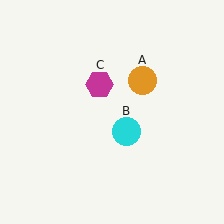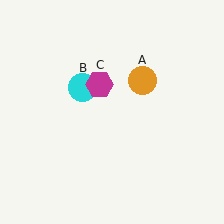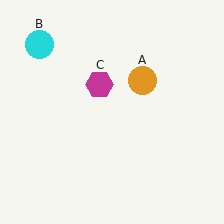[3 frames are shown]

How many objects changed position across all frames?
1 object changed position: cyan circle (object B).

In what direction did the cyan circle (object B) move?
The cyan circle (object B) moved up and to the left.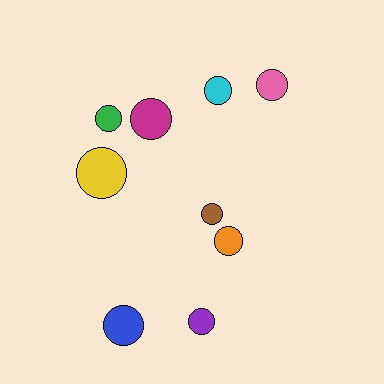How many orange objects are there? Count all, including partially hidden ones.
There is 1 orange object.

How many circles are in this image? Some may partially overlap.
There are 9 circles.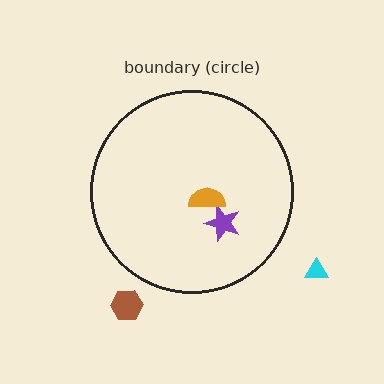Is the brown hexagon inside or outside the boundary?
Outside.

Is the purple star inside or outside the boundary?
Inside.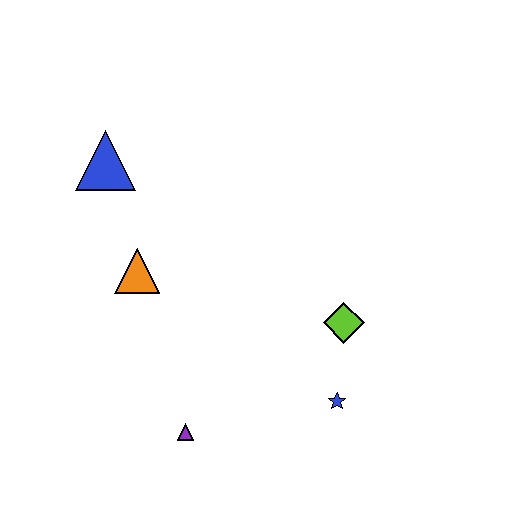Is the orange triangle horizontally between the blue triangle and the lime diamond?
Yes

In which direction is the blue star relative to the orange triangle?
The blue star is to the right of the orange triangle.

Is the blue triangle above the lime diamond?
Yes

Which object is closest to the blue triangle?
The orange triangle is closest to the blue triangle.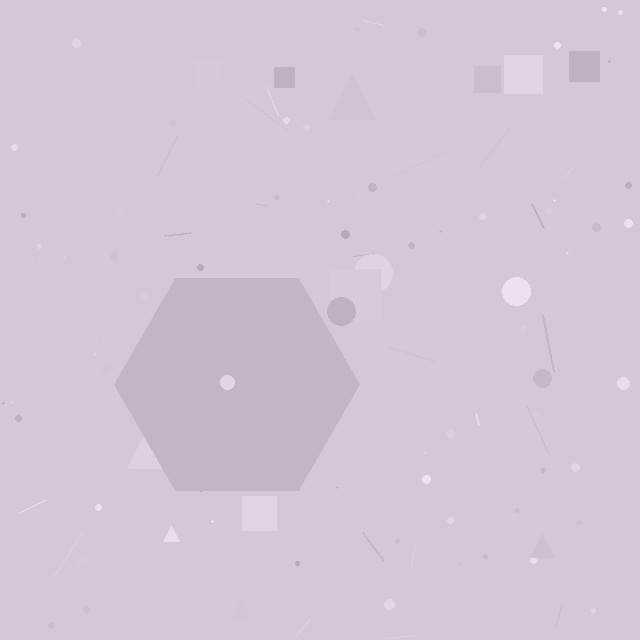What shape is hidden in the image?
A hexagon is hidden in the image.